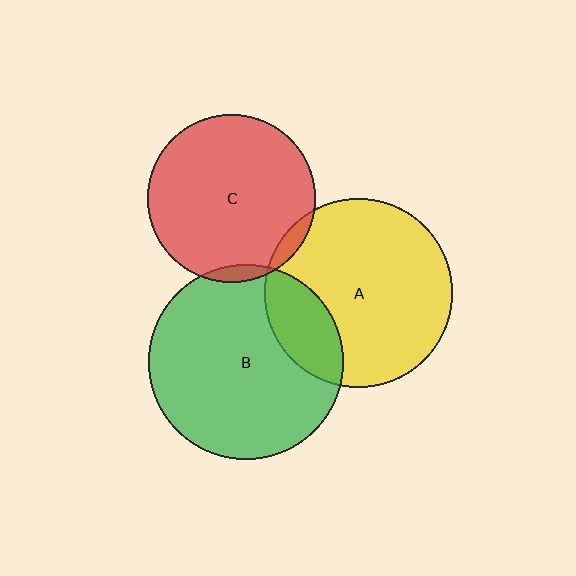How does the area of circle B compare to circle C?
Approximately 1.4 times.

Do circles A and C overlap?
Yes.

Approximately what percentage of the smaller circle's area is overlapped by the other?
Approximately 5%.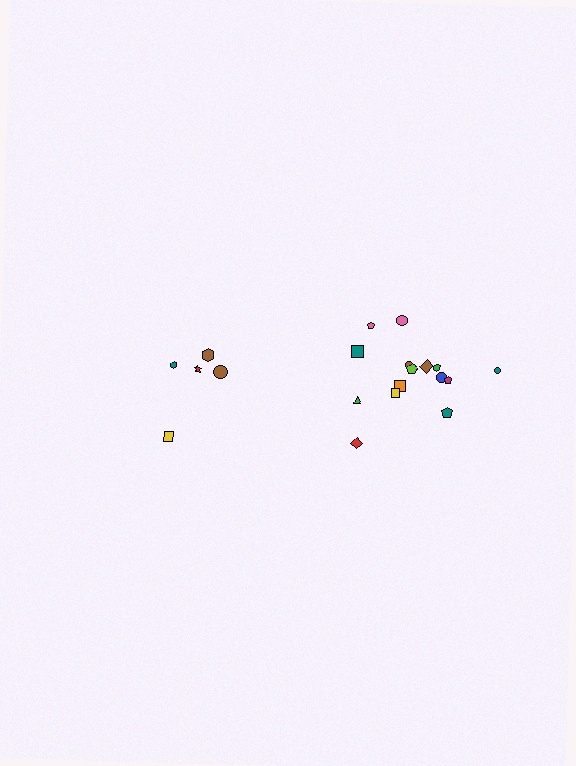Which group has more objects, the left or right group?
The right group.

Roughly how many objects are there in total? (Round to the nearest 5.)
Roughly 20 objects in total.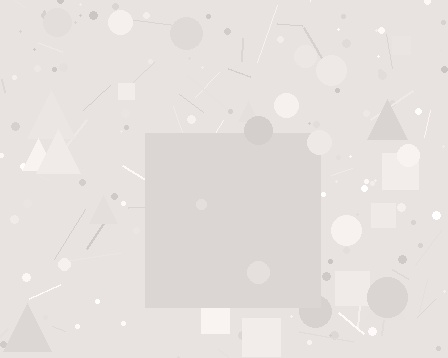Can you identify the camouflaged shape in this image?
The camouflaged shape is a square.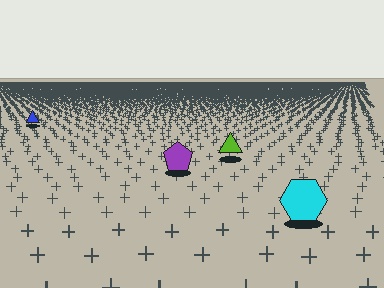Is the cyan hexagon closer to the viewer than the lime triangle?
Yes. The cyan hexagon is closer — you can tell from the texture gradient: the ground texture is coarser near it.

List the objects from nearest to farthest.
From nearest to farthest: the cyan hexagon, the purple pentagon, the lime triangle, the blue triangle.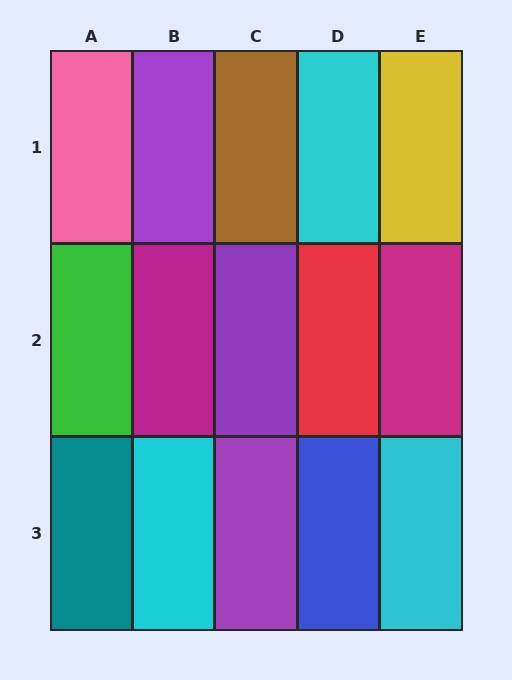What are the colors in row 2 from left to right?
Green, magenta, purple, red, magenta.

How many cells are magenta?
2 cells are magenta.